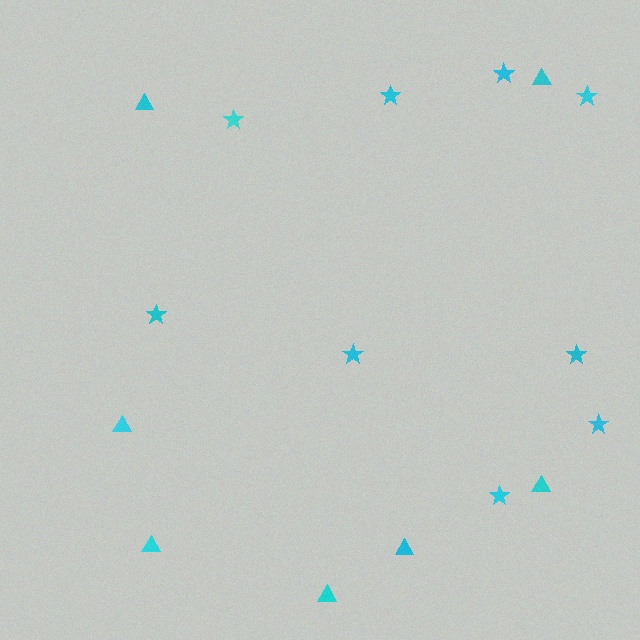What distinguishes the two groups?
There are 2 groups: one group of triangles (7) and one group of stars (9).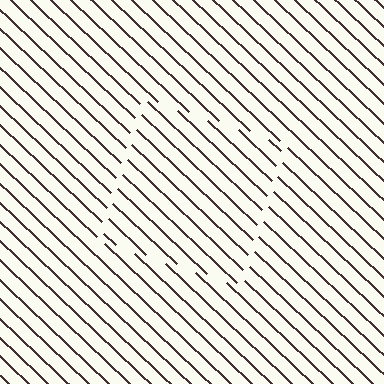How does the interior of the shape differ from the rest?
The interior of the shape contains the same grating, shifted by half a period — the contour is defined by the phase discontinuity where line-ends from the inner and outer gratings abut.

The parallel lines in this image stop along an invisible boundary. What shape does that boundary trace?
An illusory square. The interior of the shape contains the same grating, shifted by half a period — the contour is defined by the phase discontinuity where line-ends from the inner and outer gratings abut.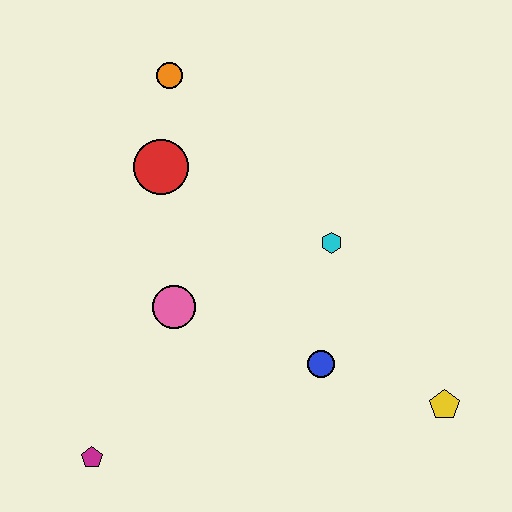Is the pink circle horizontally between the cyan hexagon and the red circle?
Yes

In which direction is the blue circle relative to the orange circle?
The blue circle is below the orange circle.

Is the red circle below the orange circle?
Yes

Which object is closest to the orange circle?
The red circle is closest to the orange circle.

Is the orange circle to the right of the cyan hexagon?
No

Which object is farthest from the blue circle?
The orange circle is farthest from the blue circle.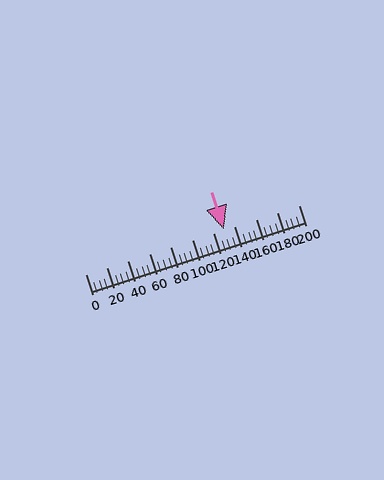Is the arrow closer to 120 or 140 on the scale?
The arrow is closer to 120.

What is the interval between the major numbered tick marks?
The major tick marks are spaced 20 units apart.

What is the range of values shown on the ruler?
The ruler shows values from 0 to 200.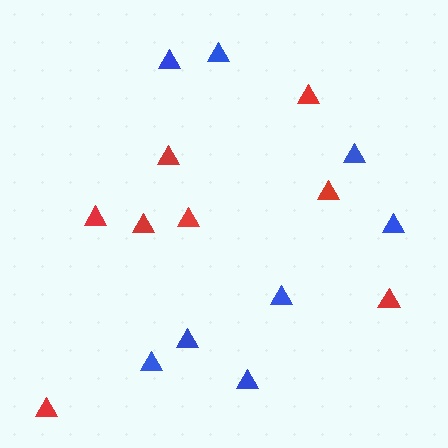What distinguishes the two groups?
There are 2 groups: one group of red triangles (8) and one group of blue triangles (8).